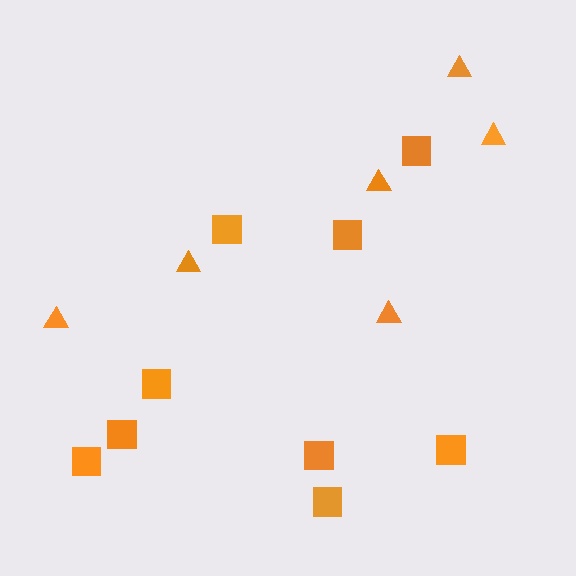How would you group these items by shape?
There are 2 groups: one group of squares (9) and one group of triangles (6).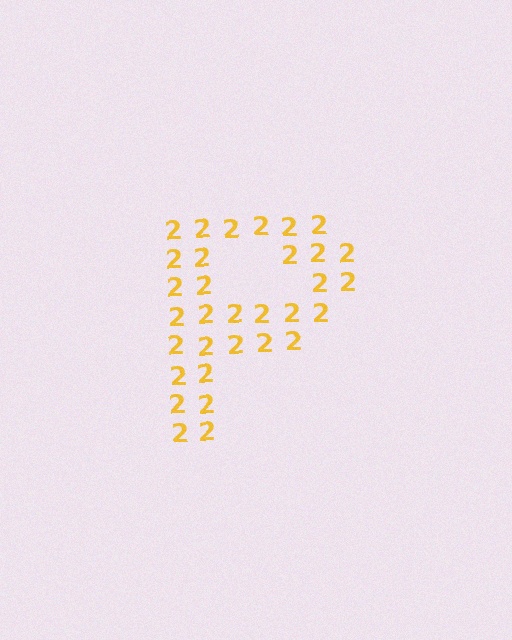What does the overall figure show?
The overall figure shows the letter P.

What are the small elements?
The small elements are digit 2's.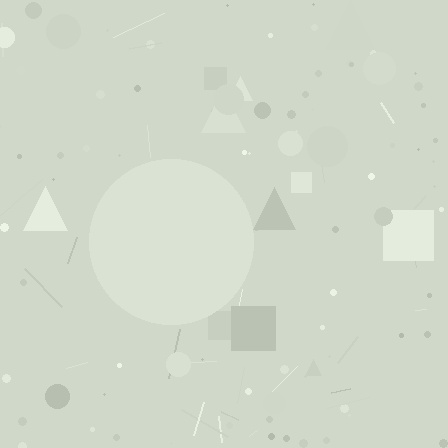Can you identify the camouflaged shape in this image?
The camouflaged shape is a circle.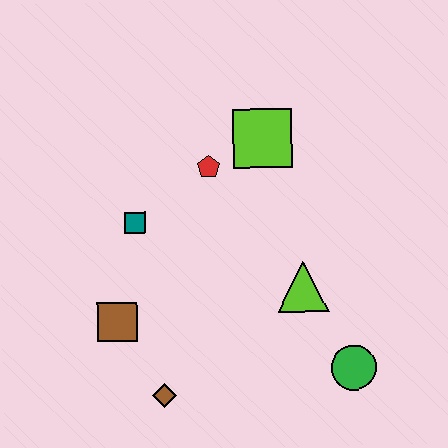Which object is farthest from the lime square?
The brown diamond is farthest from the lime square.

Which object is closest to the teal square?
The red pentagon is closest to the teal square.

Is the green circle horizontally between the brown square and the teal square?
No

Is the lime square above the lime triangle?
Yes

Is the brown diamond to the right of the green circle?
No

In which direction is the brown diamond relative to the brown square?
The brown diamond is below the brown square.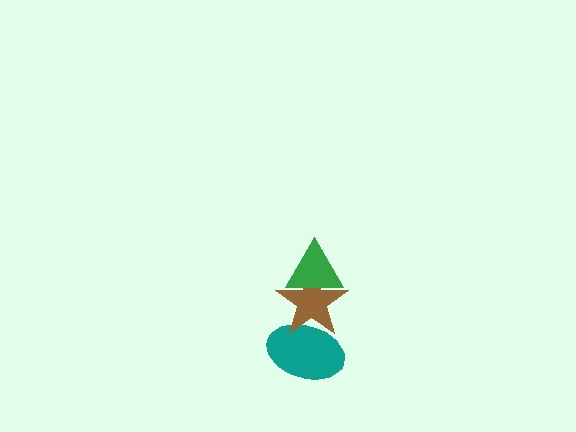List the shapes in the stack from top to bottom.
From top to bottom: the green triangle, the brown star, the teal ellipse.